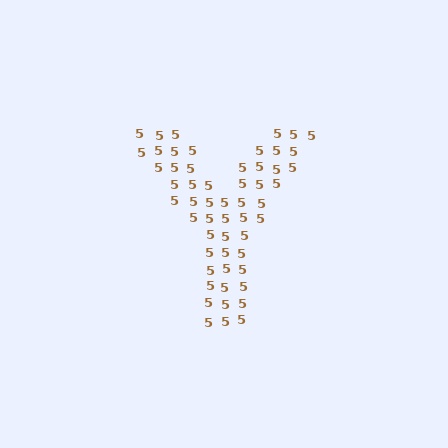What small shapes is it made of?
It is made of small digit 5's.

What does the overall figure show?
The overall figure shows the letter Y.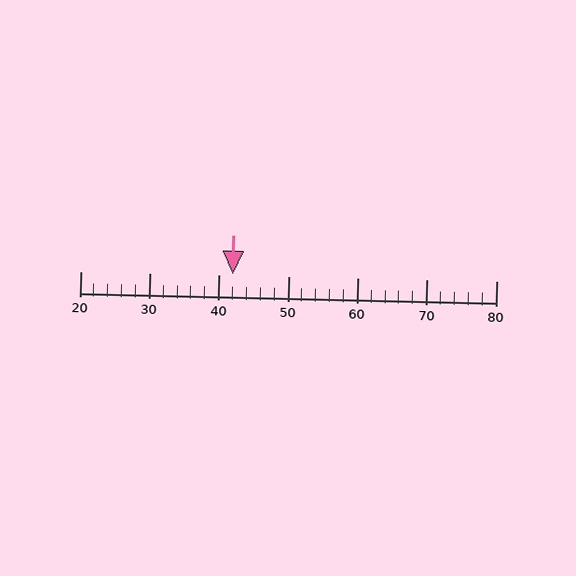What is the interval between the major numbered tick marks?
The major tick marks are spaced 10 units apart.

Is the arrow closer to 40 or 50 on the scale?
The arrow is closer to 40.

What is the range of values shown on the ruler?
The ruler shows values from 20 to 80.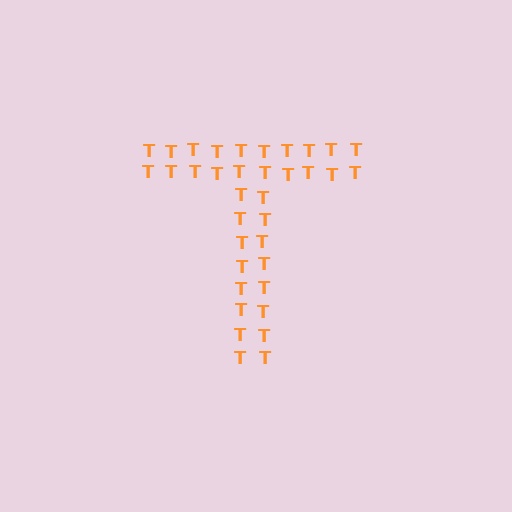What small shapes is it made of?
It is made of small letter T's.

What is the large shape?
The large shape is the letter T.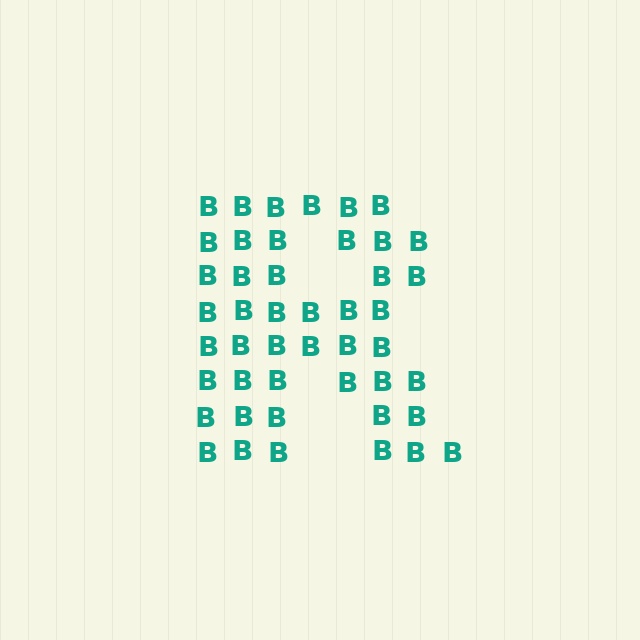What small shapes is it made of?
It is made of small letter B's.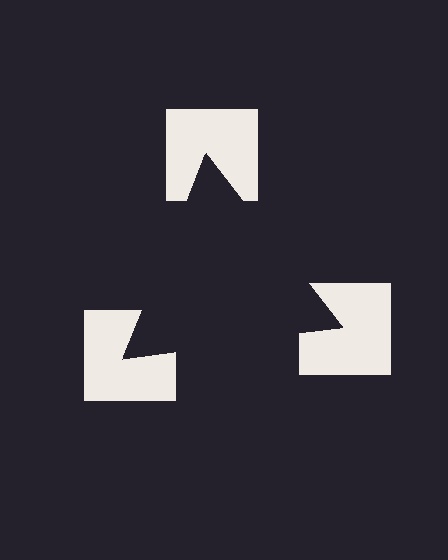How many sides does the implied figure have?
3 sides.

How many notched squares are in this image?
There are 3 — one at each vertex of the illusory triangle.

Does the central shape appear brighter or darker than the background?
It typically appears slightly darker than the background, even though no actual brightness change is drawn.